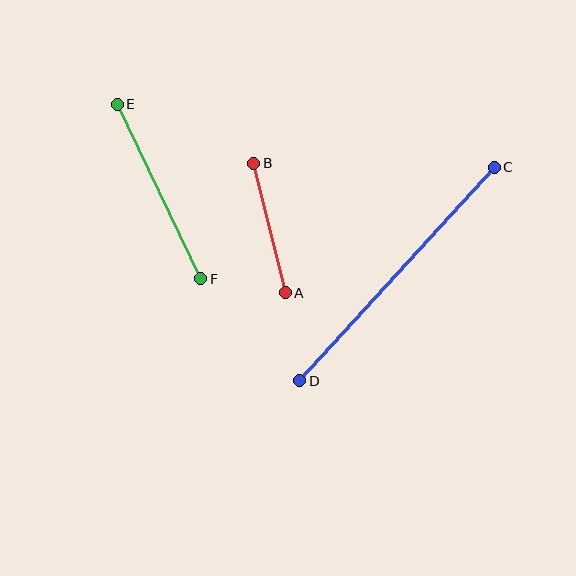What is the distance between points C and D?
The distance is approximately 289 pixels.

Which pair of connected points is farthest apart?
Points C and D are farthest apart.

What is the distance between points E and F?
The distance is approximately 193 pixels.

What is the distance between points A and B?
The distance is approximately 133 pixels.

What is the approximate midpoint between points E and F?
The midpoint is at approximately (159, 192) pixels.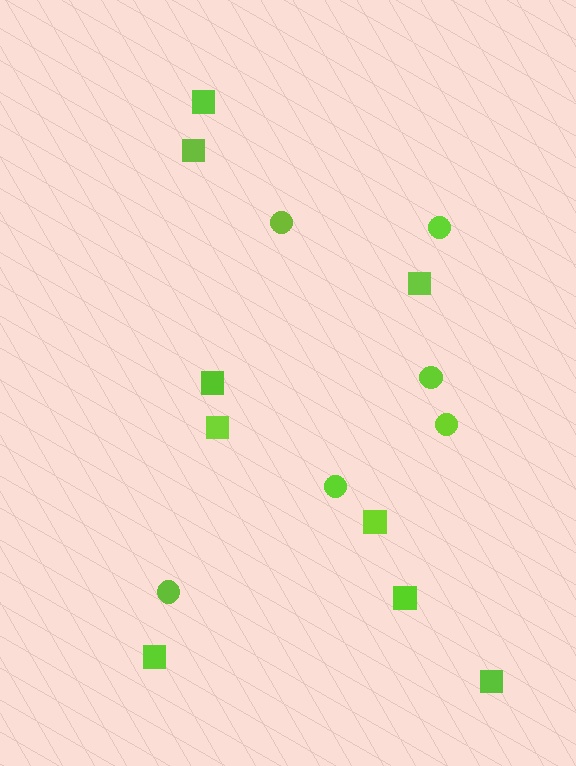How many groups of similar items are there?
There are 2 groups: one group of circles (6) and one group of squares (9).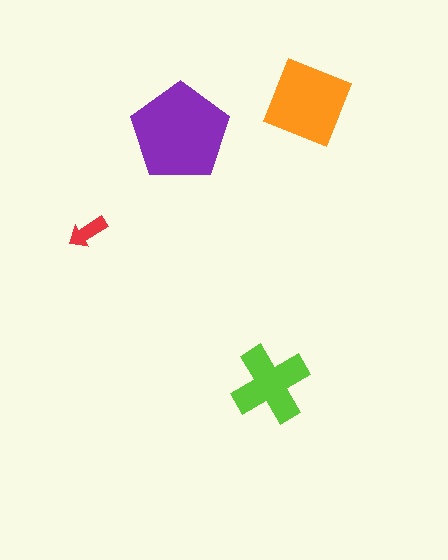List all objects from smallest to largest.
The red arrow, the lime cross, the orange diamond, the purple pentagon.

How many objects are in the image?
There are 4 objects in the image.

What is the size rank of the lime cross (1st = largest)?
3rd.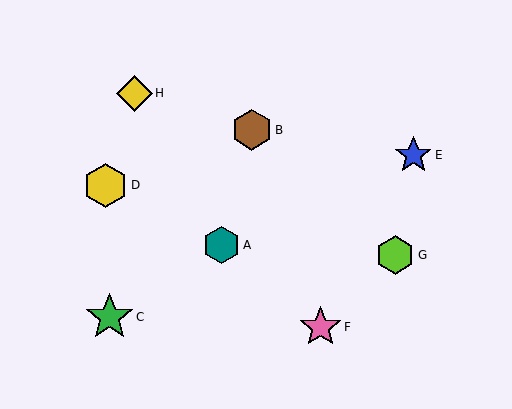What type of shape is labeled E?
Shape E is a blue star.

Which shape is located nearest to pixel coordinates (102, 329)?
The green star (labeled C) at (109, 317) is nearest to that location.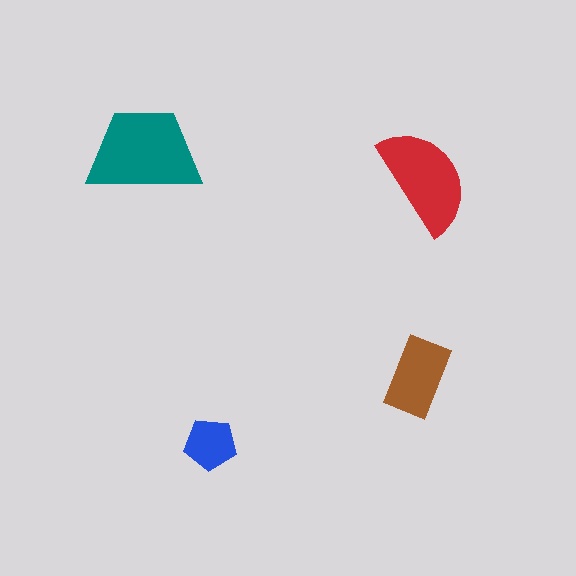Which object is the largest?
The teal trapezoid.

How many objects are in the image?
There are 4 objects in the image.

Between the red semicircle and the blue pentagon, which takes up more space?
The red semicircle.